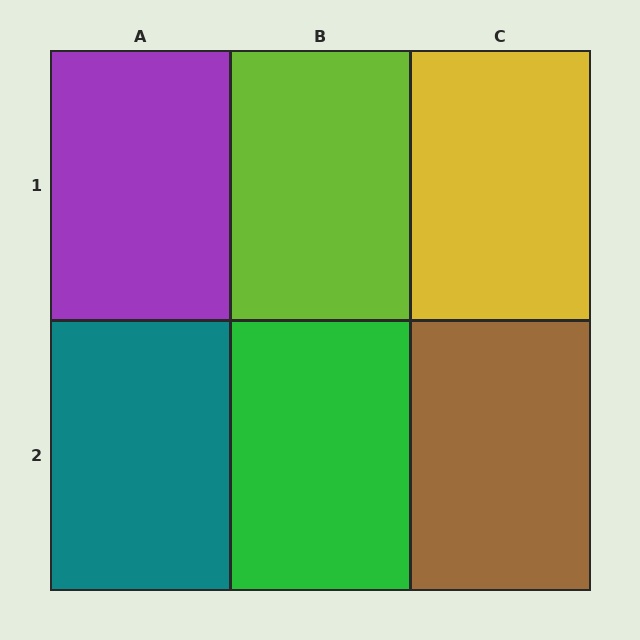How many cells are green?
1 cell is green.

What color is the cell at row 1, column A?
Purple.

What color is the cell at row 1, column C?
Yellow.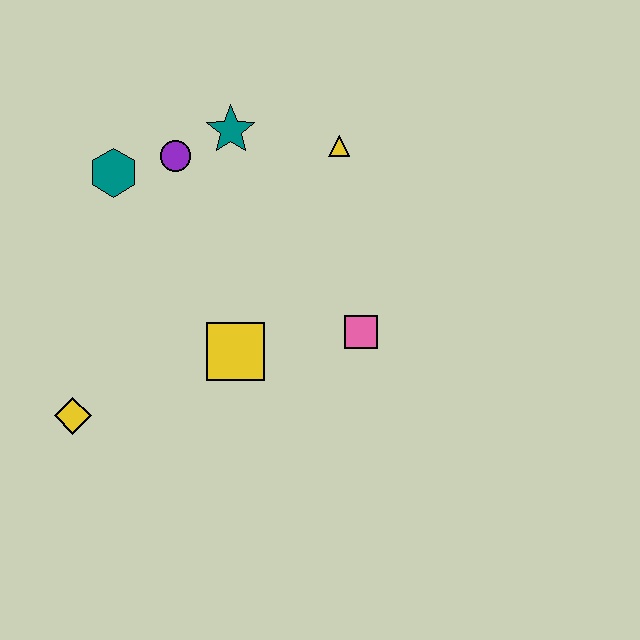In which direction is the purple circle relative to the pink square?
The purple circle is to the left of the pink square.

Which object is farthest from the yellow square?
The yellow triangle is farthest from the yellow square.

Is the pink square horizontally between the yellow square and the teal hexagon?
No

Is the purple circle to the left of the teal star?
Yes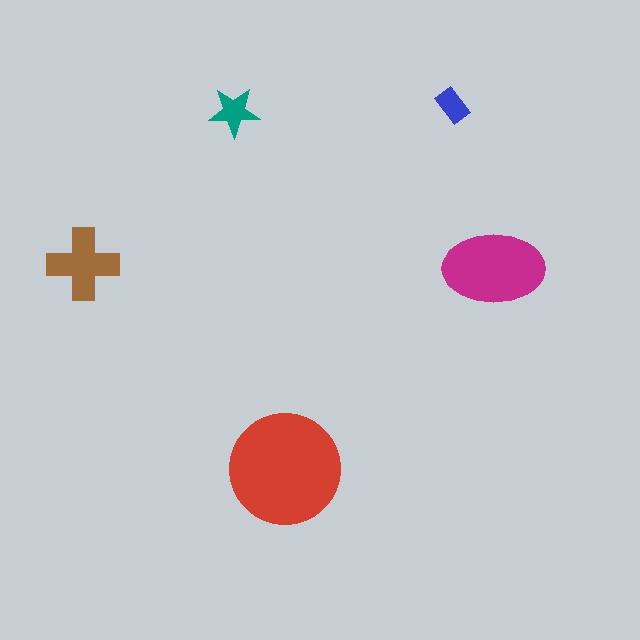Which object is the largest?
The red circle.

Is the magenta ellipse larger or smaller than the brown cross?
Larger.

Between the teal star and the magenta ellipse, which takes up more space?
The magenta ellipse.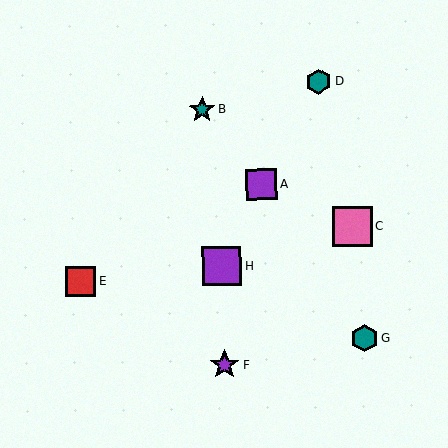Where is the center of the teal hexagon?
The center of the teal hexagon is at (364, 338).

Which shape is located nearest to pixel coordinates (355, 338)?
The teal hexagon (labeled G) at (364, 338) is nearest to that location.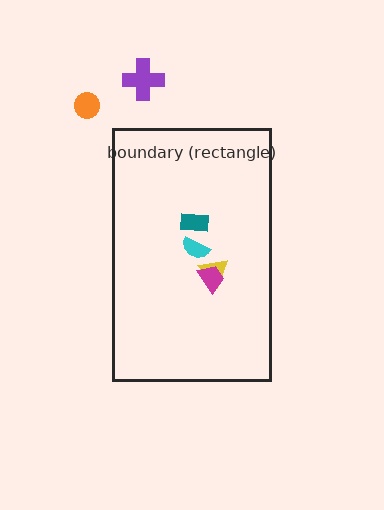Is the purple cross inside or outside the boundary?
Outside.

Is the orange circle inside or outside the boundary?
Outside.